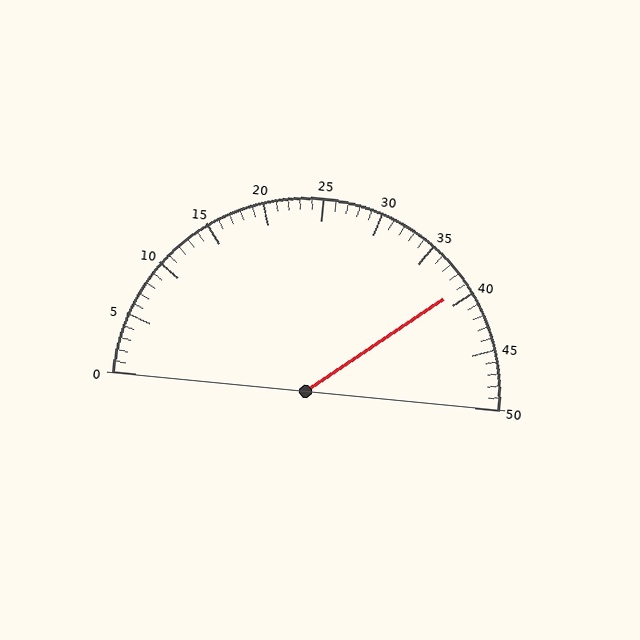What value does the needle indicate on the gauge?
The needle indicates approximately 39.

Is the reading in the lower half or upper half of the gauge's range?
The reading is in the upper half of the range (0 to 50).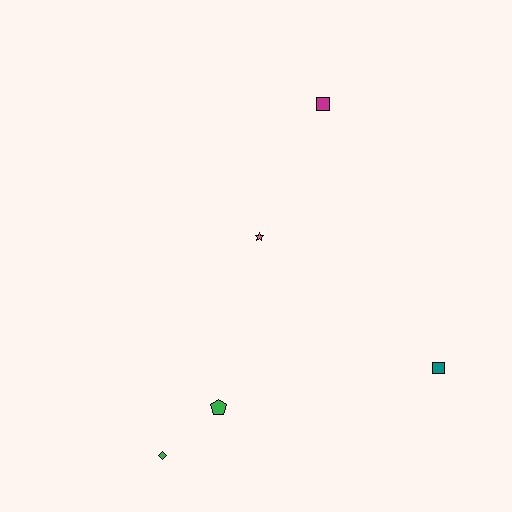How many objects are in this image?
There are 5 objects.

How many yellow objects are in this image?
There are no yellow objects.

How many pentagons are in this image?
There is 1 pentagon.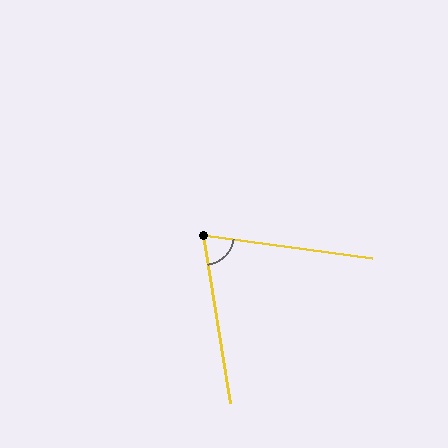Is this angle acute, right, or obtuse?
It is acute.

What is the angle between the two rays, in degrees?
Approximately 73 degrees.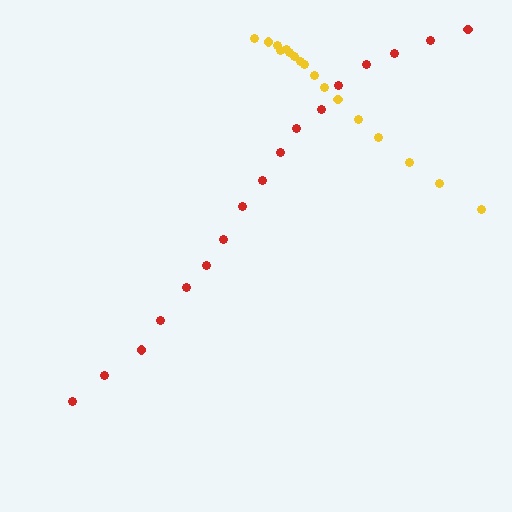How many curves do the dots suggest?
There are 2 distinct paths.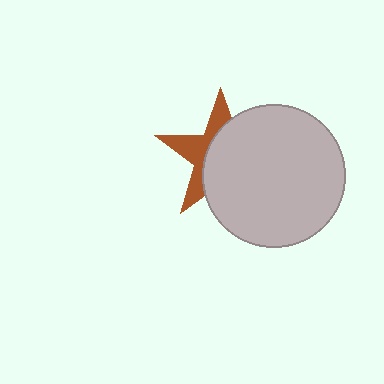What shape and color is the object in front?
The object in front is a light gray circle.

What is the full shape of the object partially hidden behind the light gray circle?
The partially hidden object is a brown star.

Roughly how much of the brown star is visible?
A small part of it is visible (roughly 38%).